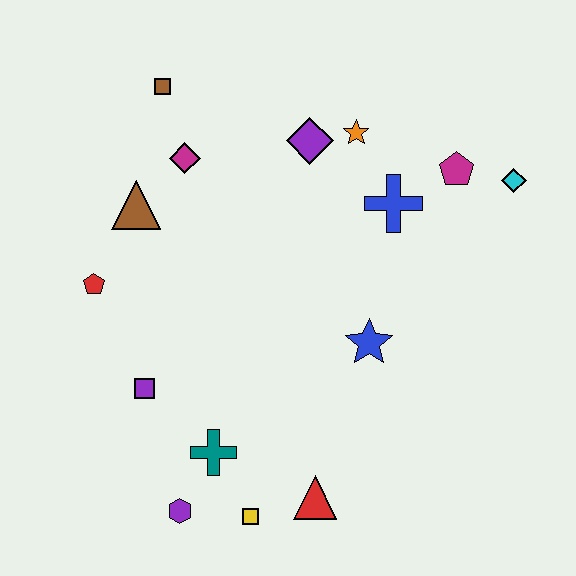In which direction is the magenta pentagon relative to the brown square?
The magenta pentagon is to the right of the brown square.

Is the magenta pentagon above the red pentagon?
Yes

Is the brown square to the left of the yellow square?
Yes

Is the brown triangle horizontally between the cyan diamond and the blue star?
No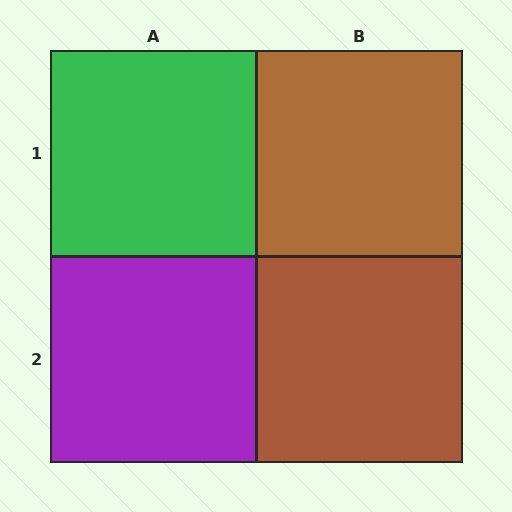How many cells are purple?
1 cell is purple.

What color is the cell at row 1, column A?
Green.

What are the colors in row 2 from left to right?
Purple, brown.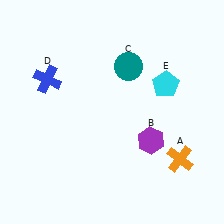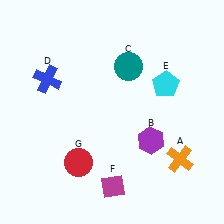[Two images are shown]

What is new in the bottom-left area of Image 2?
A red circle (G) was added in the bottom-left area of Image 2.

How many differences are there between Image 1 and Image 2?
There are 2 differences between the two images.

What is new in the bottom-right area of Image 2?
A magenta diamond (F) was added in the bottom-right area of Image 2.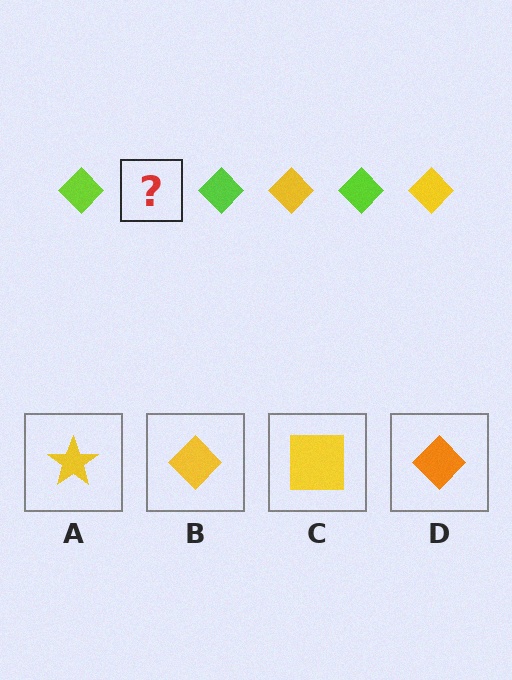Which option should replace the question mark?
Option B.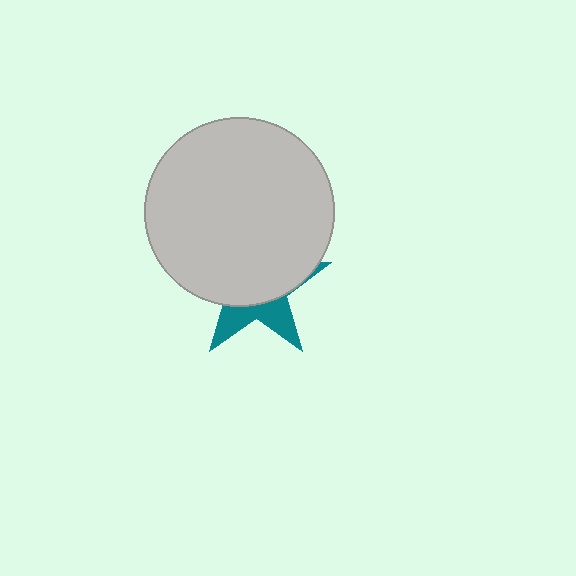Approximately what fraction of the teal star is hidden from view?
Roughly 68% of the teal star is hidden behind the light gray circle.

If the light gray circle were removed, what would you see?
You would see the complete teal star.